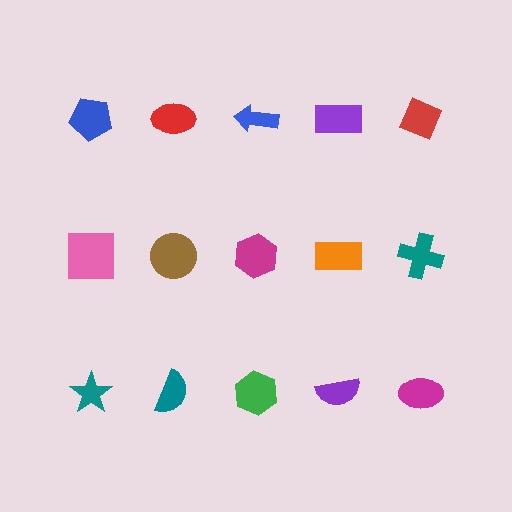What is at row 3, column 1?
A teal star.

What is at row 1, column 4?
A purple rectangle.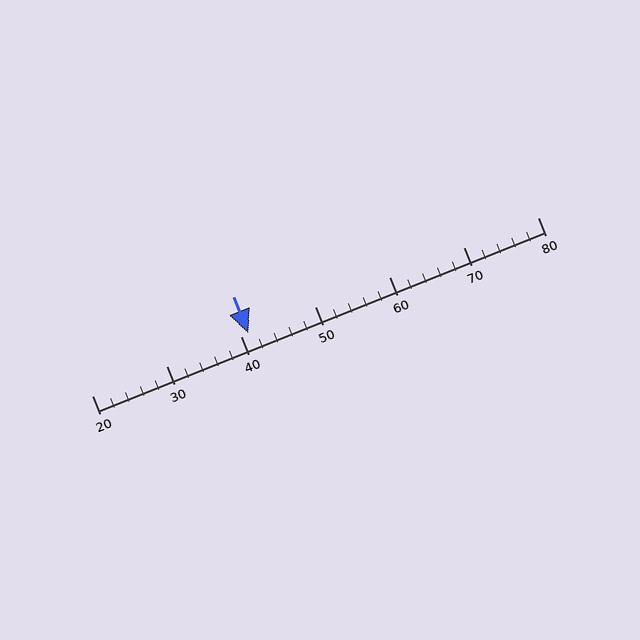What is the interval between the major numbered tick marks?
The major tick marks are spaced 10 units apart.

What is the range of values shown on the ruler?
The ruler shows values from 20 to 80.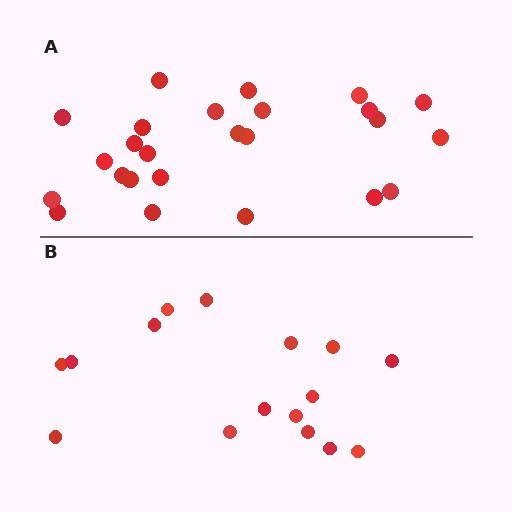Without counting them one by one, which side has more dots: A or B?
Region A (the top region) has more dots.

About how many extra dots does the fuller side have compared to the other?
Region A has roughly 8 or so more dots than region B.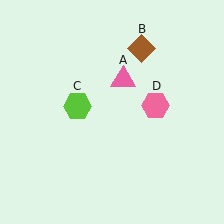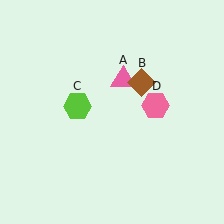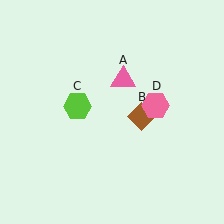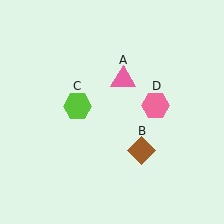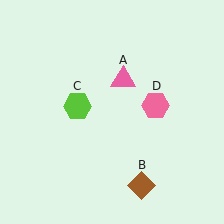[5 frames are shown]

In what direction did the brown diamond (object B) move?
The brown diamond (object B) moved down.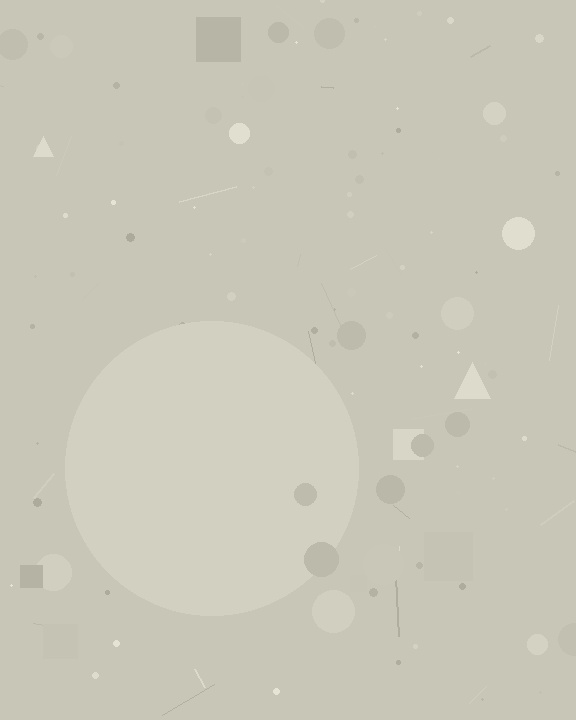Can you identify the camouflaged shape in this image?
The camouflaged shape is a circle.